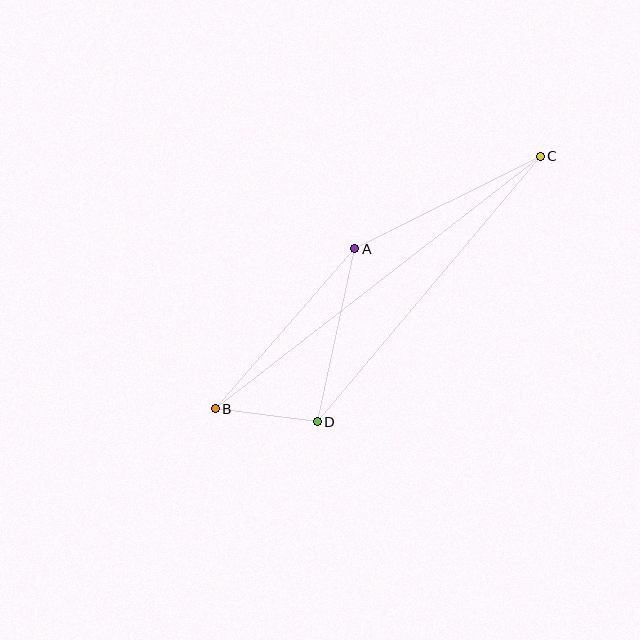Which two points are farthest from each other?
Points B and C are farthest from each other.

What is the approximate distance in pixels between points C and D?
The distance between C and D is approximately 347 pixels.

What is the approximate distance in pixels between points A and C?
The distance between A and C is approximately 208 pixels.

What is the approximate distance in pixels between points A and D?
The distance between A and D is approximately 177 pixels.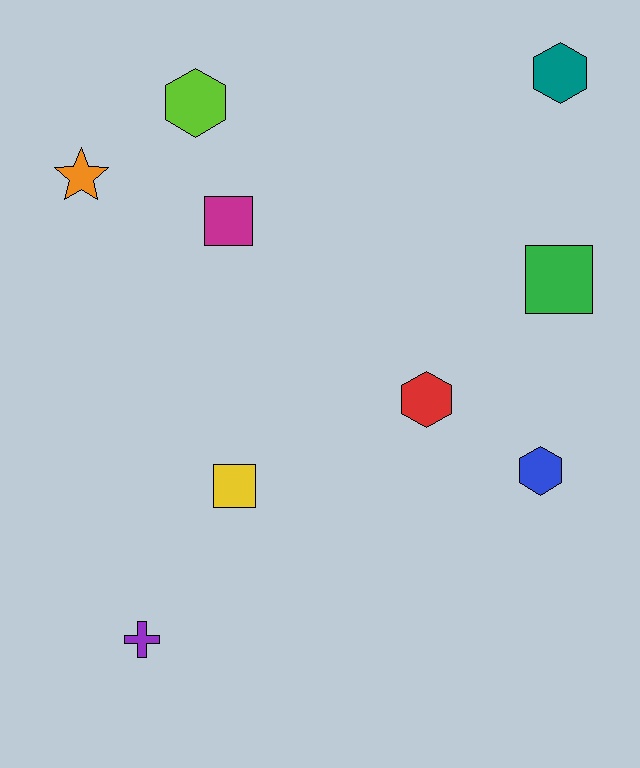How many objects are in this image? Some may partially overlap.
There are 9 objects.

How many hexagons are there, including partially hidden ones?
There are 4 hexagons.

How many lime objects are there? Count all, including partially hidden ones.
There is 1 lime object.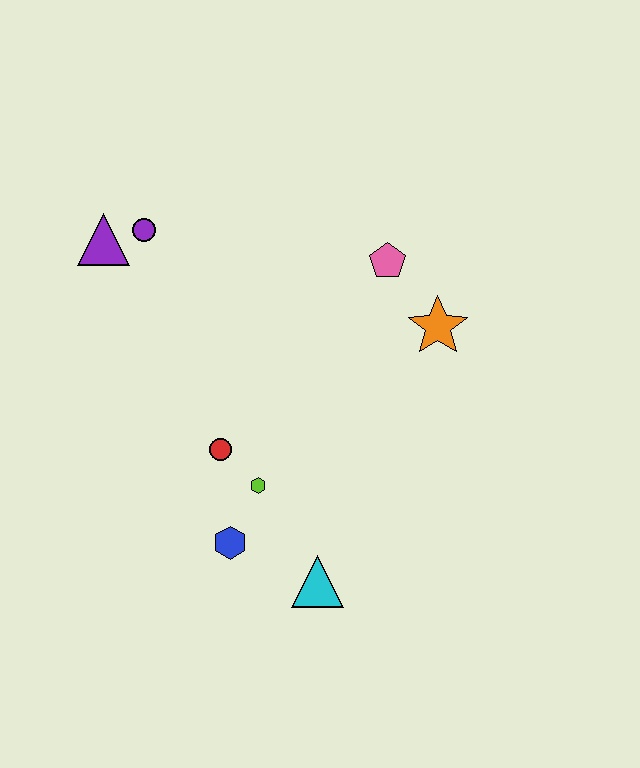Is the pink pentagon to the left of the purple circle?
No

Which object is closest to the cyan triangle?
The blue hexagon is closest to the cyan triangle.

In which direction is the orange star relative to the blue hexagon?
The orange star is above the blue hexagon.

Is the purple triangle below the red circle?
No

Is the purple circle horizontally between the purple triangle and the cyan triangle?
Yes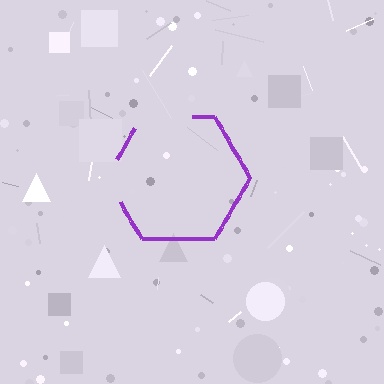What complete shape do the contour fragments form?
The contour fragments form a hexagon.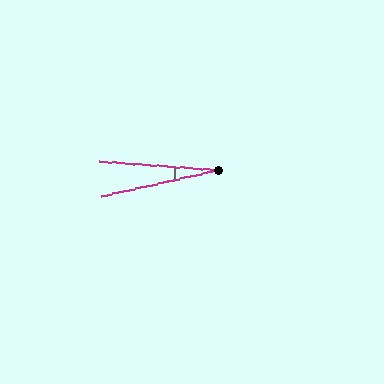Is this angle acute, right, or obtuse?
It is acute.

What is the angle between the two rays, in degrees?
Approximately 17 degrees.